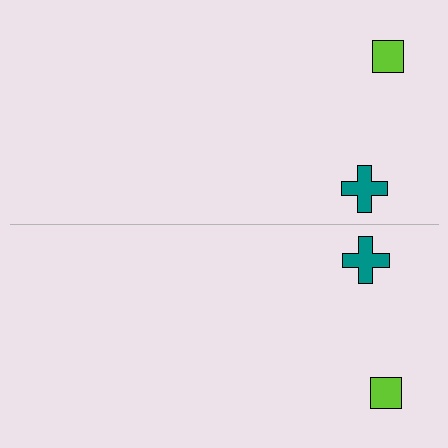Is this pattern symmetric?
Yes, this pattern has bilateral (reflection) symmetry.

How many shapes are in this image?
There are 4 shapes in this image.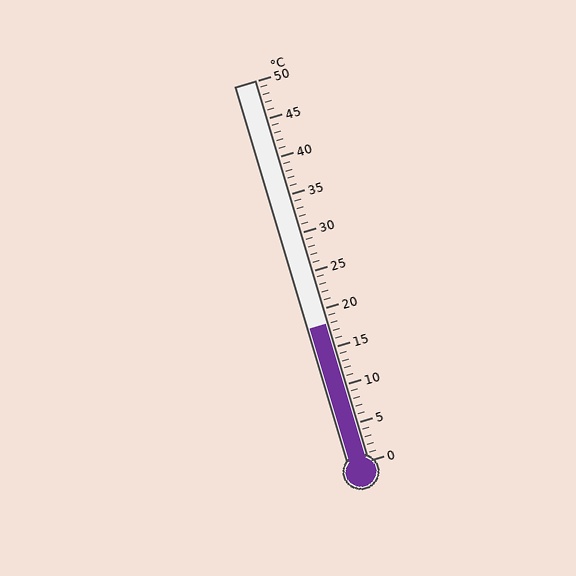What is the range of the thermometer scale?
The thermometer scale ranges from 0°C to 50°C.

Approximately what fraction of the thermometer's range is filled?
The thermometer is filled to approximately 35% of its range.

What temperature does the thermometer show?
The thermometer shows approximately 18°C.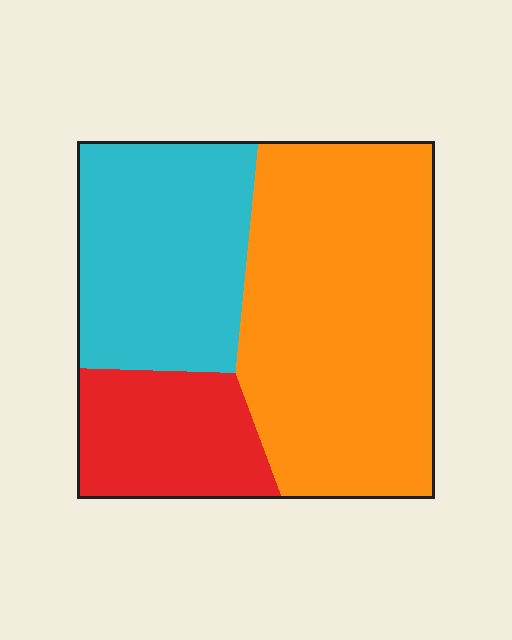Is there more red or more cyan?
Cyan.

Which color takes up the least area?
Red, at roughly 20%.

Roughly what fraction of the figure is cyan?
Cyan takes up about one third (1/3) of the figure.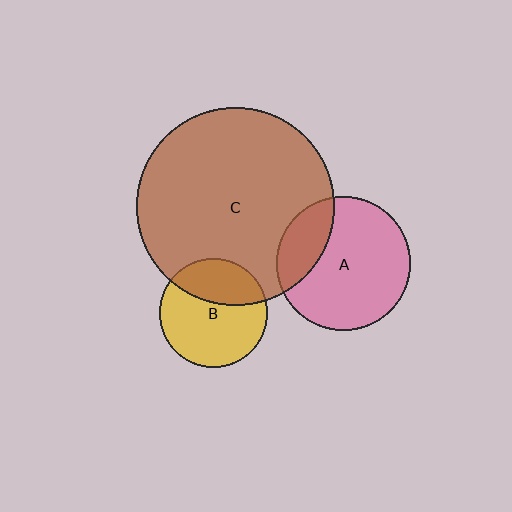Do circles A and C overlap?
Yes.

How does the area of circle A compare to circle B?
Approximately 1.5 times.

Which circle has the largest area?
Circle C (brown).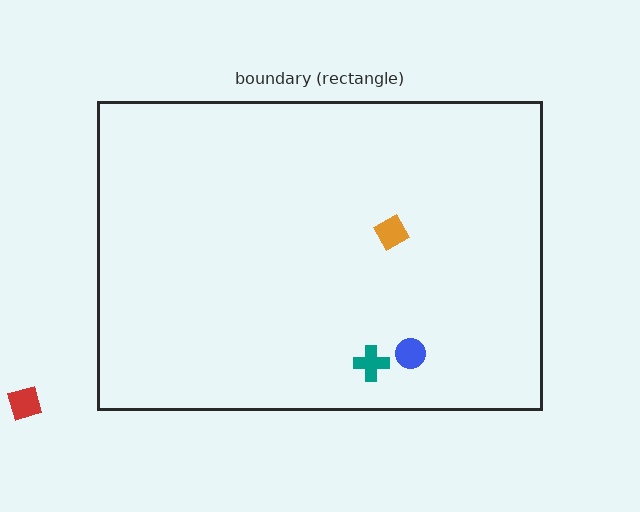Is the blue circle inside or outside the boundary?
Inside.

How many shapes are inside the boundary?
3 inside, 1 outside.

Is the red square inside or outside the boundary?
Outside.